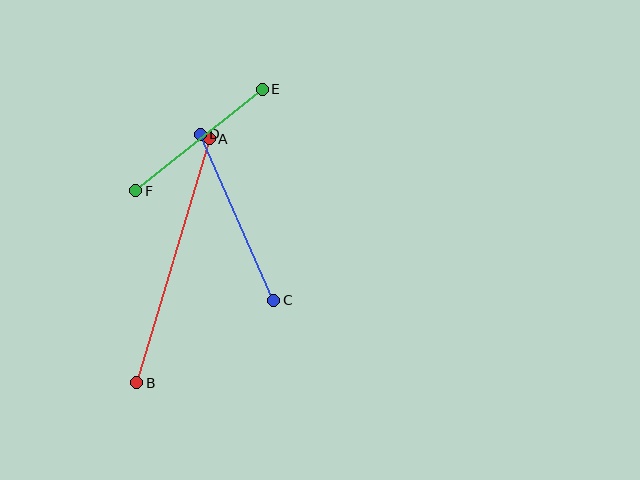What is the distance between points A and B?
The distance is approximately 255 pixels.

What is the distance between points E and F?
The distance is approximately 162 pixels.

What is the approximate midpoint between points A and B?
The midpoint is at approximately (173, 261) pixels.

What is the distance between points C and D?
The distance is approximately 182 pixels.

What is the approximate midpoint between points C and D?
The midpoint is at approximately (237, 217) pixels.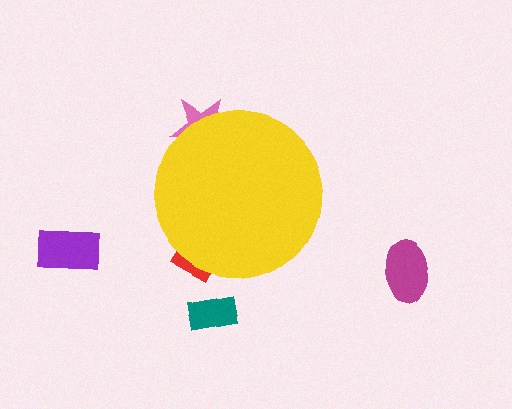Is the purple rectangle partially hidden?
No, the purple rectangle is fully visible.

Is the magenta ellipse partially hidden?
No, the magenta ellipse is fully visible.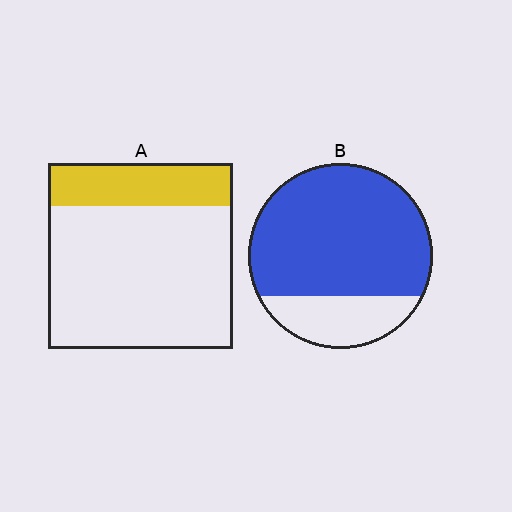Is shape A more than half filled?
No.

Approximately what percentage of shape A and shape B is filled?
A is approximately 25% and B is approximately 75%.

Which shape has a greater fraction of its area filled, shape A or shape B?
Shape B.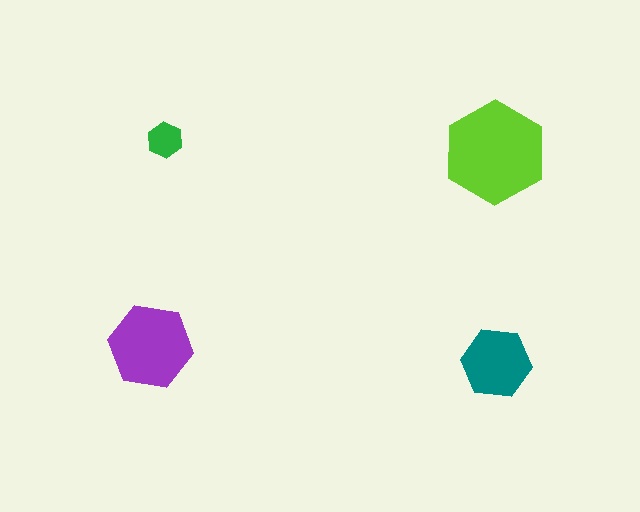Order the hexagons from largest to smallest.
the lime one, the purple one, the teal one, the green one.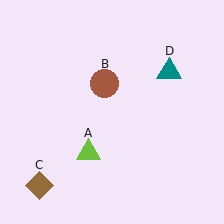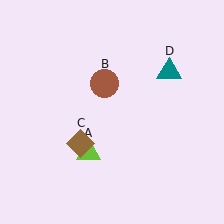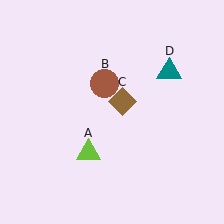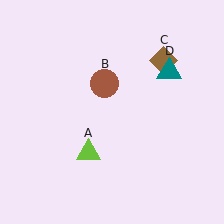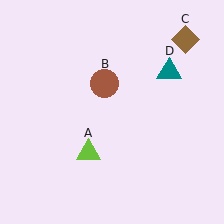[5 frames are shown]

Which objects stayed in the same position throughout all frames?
Lime triangle (object A) and brown circle (object B) and teal triangle (object D) remained stationary.